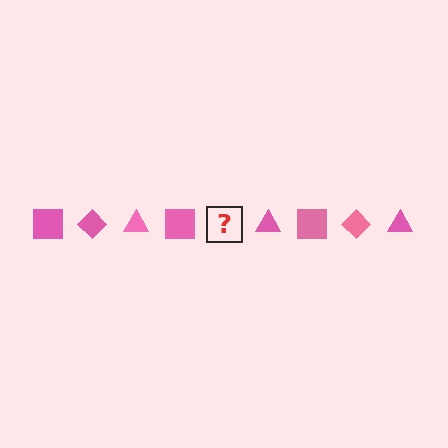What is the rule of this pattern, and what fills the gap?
The rule is that the pattern cycles through square, diamond, triangle shapes in pink. The gap should be filled with a pink diamond.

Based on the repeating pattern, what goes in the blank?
The blank should be a pink diamond.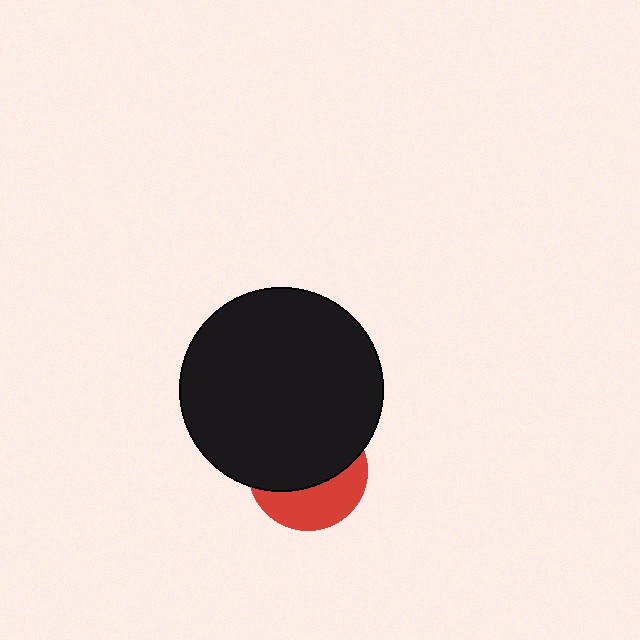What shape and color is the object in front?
The object in front is a black circle.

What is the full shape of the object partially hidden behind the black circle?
The partially hidden object is a red circle.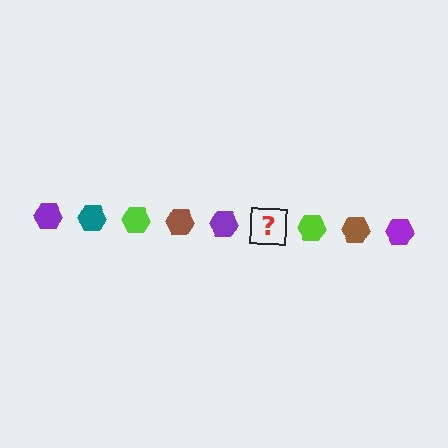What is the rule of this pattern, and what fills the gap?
The rule is that the pattern cycles through purple, teal, lime, brown hexagons. The gap should be filled with a teal hexagon.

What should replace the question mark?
The question mark should be replaced with a teal hexagon.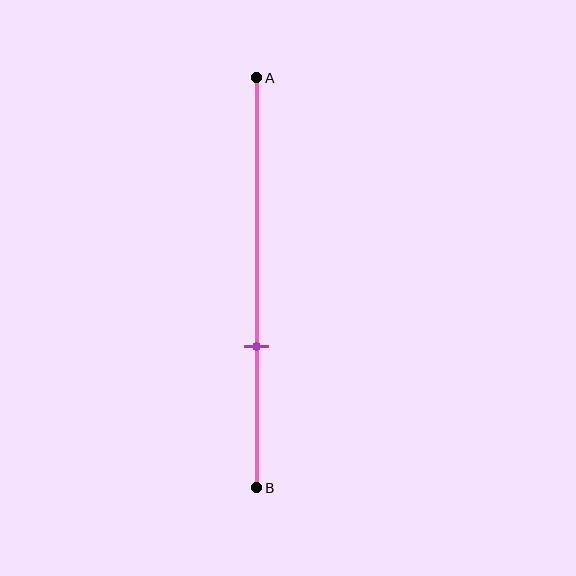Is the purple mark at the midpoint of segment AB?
No, the mark is at about 65% from A, not at the 50% midpoint.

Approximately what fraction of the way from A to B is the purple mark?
The purple mark is approximately 65% of the way from A to B.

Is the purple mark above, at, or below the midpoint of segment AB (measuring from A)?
The purple mark is below the midpoint of segment AB.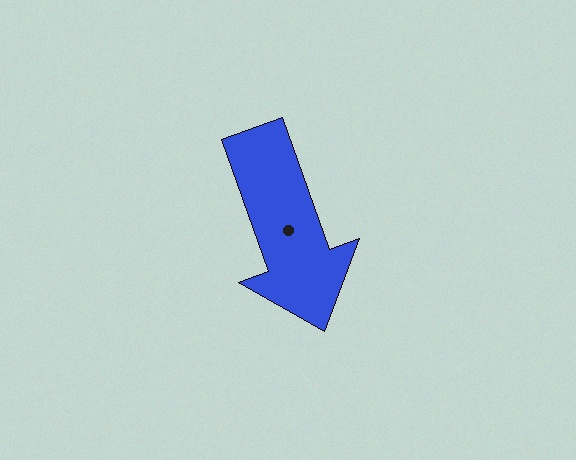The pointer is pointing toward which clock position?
Roughly 5 o'clock.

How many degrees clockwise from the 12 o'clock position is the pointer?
Approximately 160 degrees.